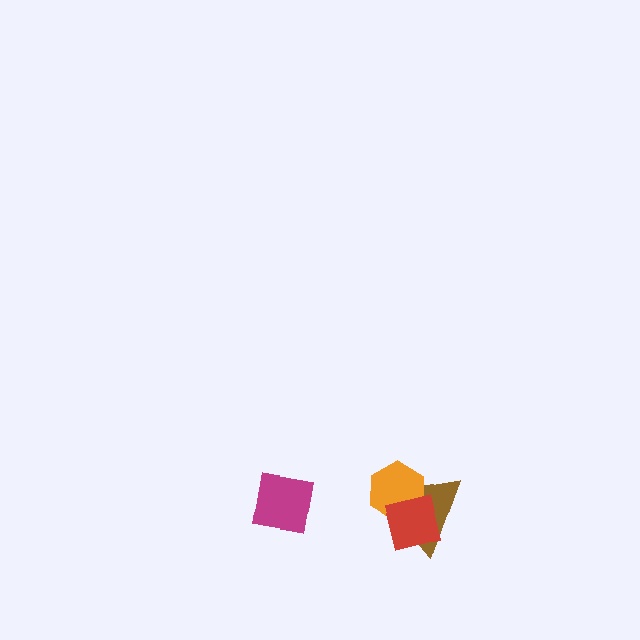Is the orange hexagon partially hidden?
Yes, it is partially covered by another shape.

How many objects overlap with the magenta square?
0 objects overlap with the magenta square.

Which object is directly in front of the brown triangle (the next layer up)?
The orange hexagon is directly in front of the brown triangle.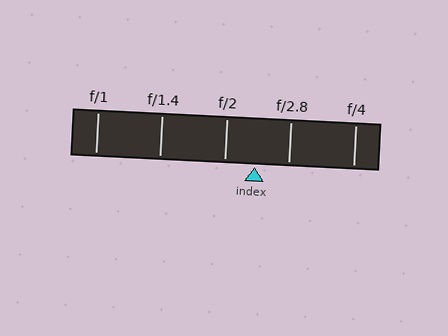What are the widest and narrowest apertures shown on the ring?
The widest aperture shown is f/1 and the narrowest is f/4.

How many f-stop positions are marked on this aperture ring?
There are 5 f-stop positions marked.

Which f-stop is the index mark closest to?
The index mark is closest to f/2.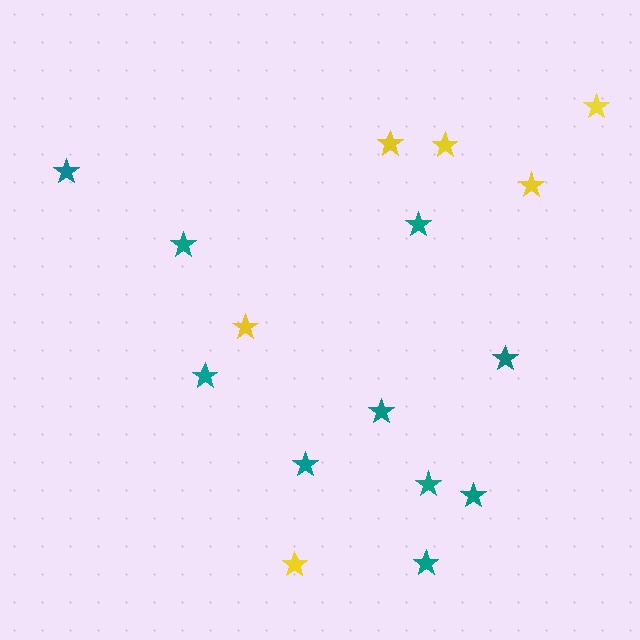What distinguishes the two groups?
There are 2 groups: one group of teal stars (10) and one group of yellow stars (6).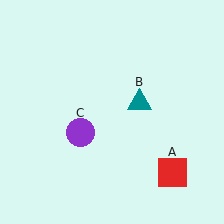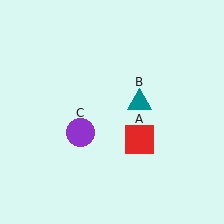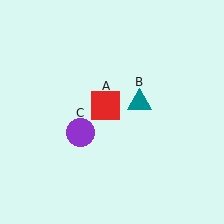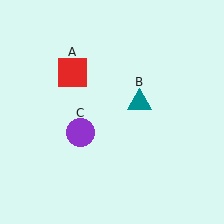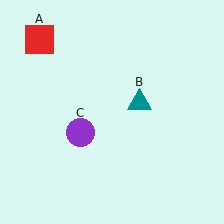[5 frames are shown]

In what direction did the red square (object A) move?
The red square (object A) moved up and to the left.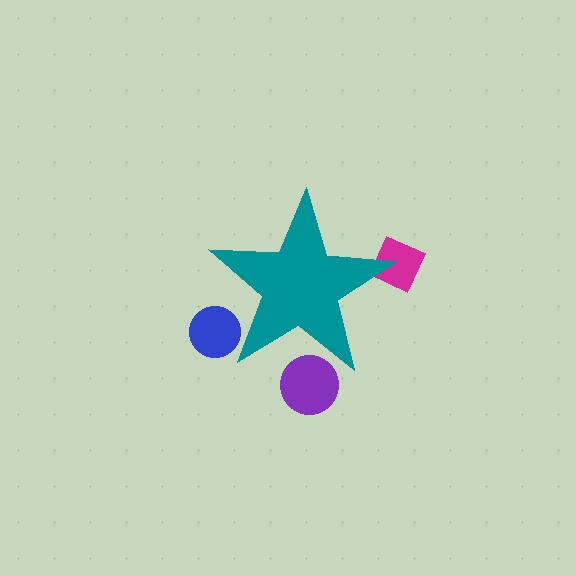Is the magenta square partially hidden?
Yes, the magenta square is partially hidden behind the teal star.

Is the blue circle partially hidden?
Yes, the blue circle is partially hidden behind the teal star.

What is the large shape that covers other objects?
A teal star.